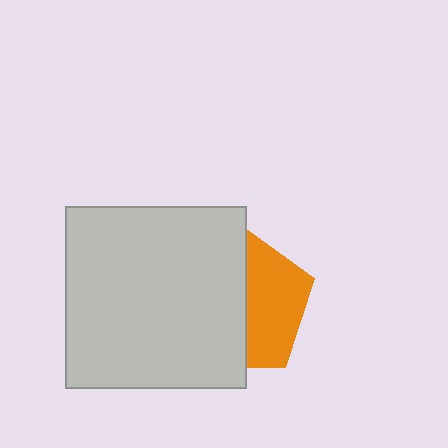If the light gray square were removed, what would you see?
You would see the complete orange pentagon.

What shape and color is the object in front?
The object in front is a light gray square.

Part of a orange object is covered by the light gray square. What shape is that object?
It is a pentagon.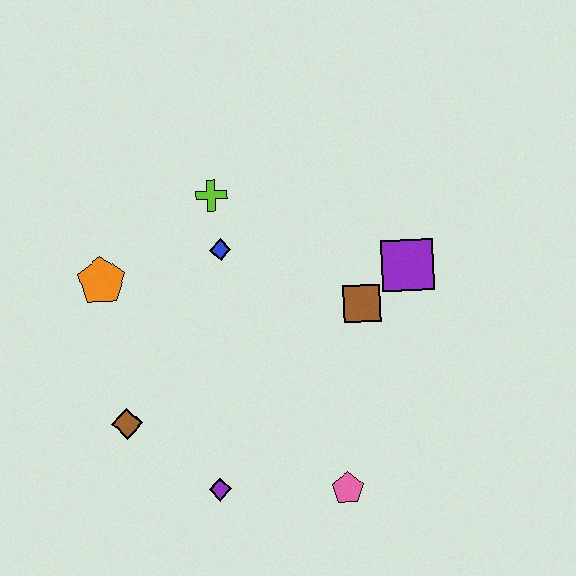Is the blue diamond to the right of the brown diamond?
Yes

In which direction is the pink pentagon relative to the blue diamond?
The pink pentagon is below the blue diamond.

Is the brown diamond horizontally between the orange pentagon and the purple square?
Yes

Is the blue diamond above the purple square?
Yes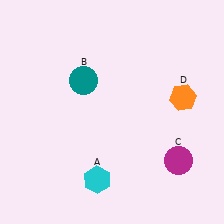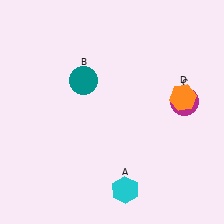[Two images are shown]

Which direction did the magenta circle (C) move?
The magenta circle (C) moved up.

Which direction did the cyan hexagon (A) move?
The cyan hexagon (A) moved right.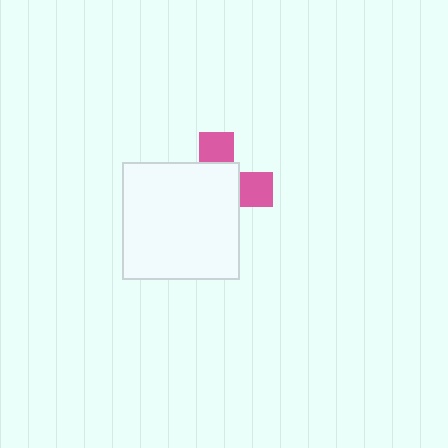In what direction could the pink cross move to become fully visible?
The pink cross could move toward the upper-right. That would shift it out from behind the white square entirely.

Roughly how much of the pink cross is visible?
A small part of it is visible (roughly 33%).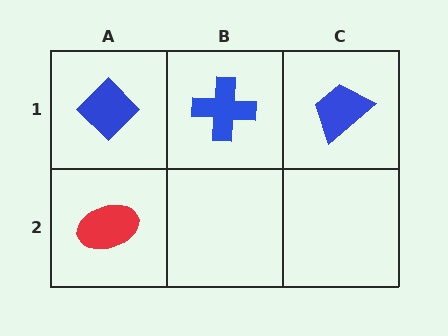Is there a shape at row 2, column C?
No, that cell is empty.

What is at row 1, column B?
A blue cross.